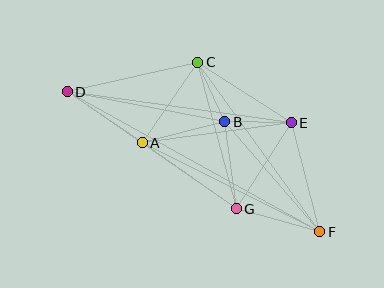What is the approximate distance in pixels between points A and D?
The distance between A and D is approximately 91 pixels.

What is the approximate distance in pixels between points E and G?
The distance between E and G is approximately 102 pixels.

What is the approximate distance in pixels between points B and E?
The distance between B and E is approximately 67 pixels.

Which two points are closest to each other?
Points B and C are closest to each other.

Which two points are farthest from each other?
Points D and F are farthest from each other.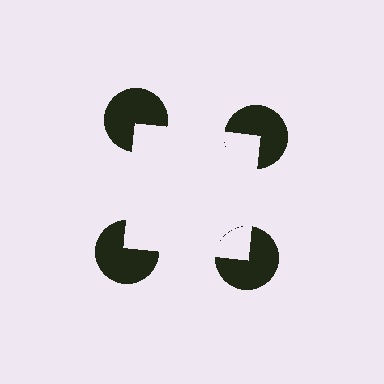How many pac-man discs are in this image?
There are 4 — one at each vertex of the illusory square.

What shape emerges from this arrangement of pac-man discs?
An illusory square — its edges are inferred from the aligned wedge cuts in the pac-man discs, not physically drawn.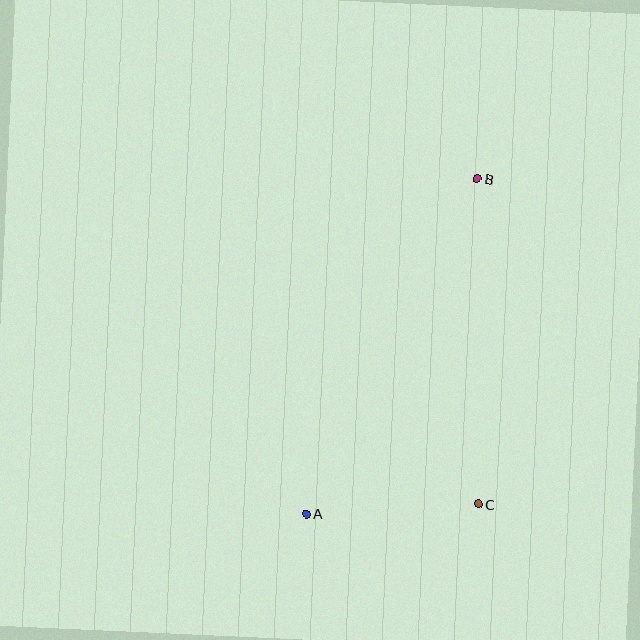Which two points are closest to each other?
Points A and C are closest to each other.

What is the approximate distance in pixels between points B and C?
The distance between B and C is approximately 325 pixels.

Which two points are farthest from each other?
Points A and B are farthest from each other.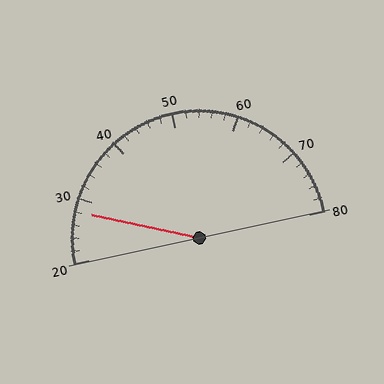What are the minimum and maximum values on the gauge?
The gauge ranges from 20 to 80.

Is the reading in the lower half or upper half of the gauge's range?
The reading is in the lower half of the range (20 to 80).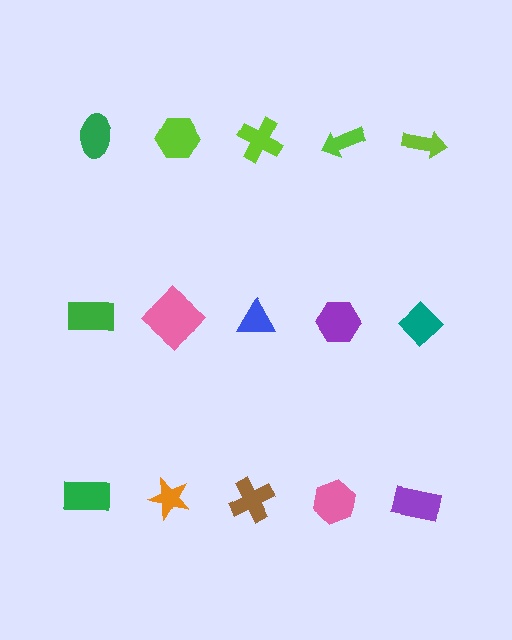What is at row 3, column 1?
A green rectangle.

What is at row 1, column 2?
A lime hexagon.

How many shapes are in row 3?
5 shapes.